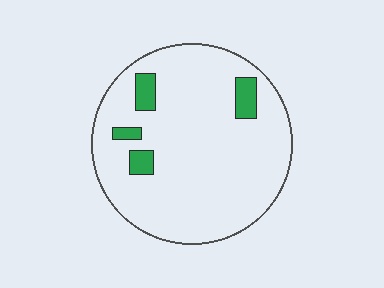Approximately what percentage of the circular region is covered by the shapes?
Approximately 10%.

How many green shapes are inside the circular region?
4.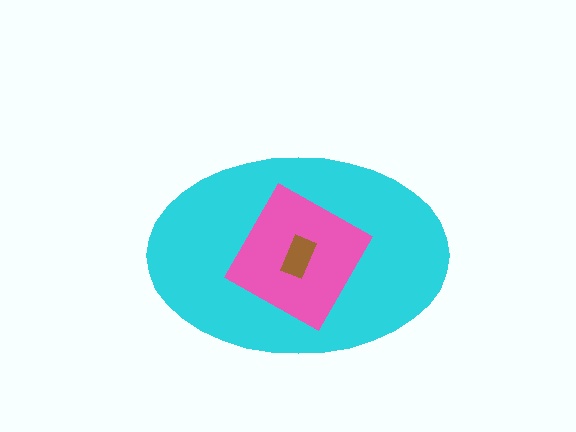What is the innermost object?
The brown rectangle.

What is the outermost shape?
The cyan ellipse.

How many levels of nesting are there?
3.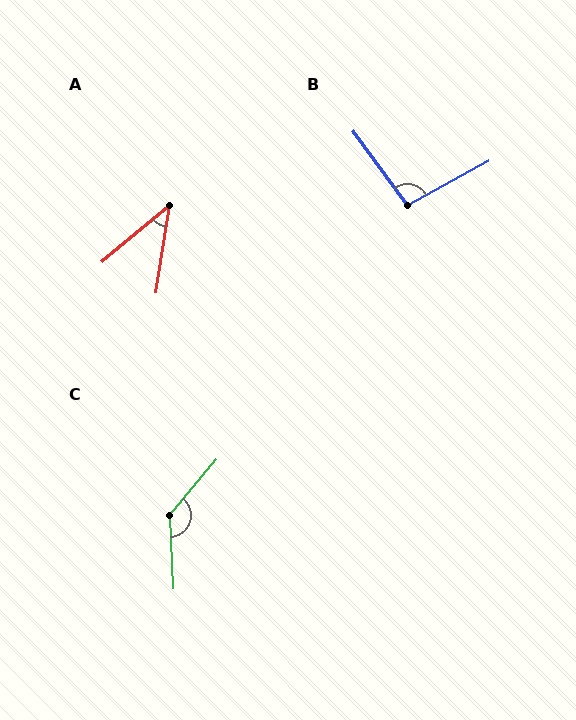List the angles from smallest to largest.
A (41°), B (98°), C (138°).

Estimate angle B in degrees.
Approximately 98 degrees.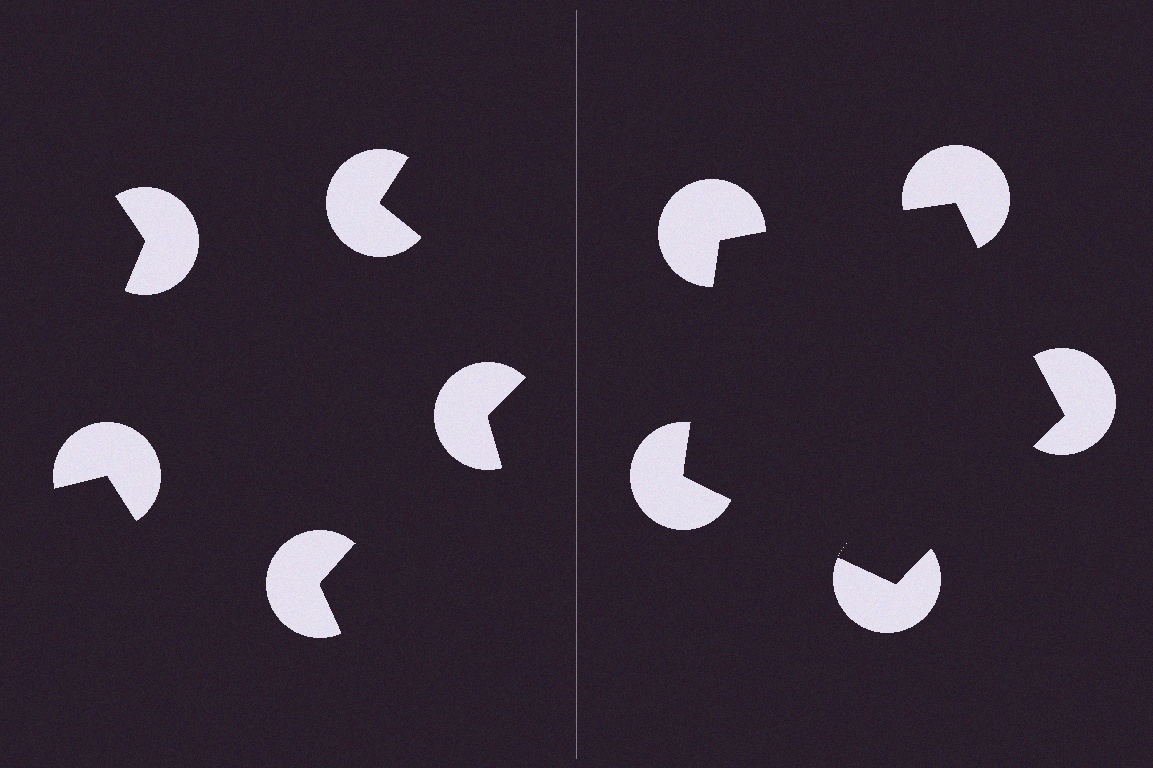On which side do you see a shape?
An illusory pentagon appears on the right side. On the left side the wedge cuts are rotated, so no coherent shape forms.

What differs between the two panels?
The pac-man discs are positioned identically on both sides; only the wedge orientations differ. On the right they align to a pentagon; on the left they are misaligned.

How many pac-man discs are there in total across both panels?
10 — 5 on each side.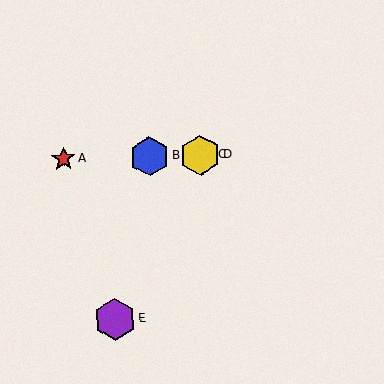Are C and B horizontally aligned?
Yes, both are at y≈155.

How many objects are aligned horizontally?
4 objects (A, B, C, D) are aligned horizontally.